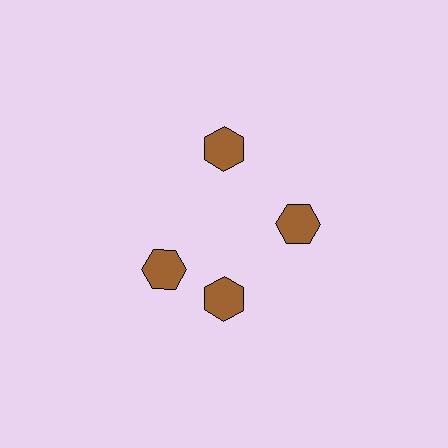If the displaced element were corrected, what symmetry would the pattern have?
It would have 4-fold rotational symmetry — the pattern would map onto itself every 90 degrees.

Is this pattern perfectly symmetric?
No. The 4 brown hexagons are arranged in a ring, but one element near the 9 o'clock position is rotated out of alignment along the ring, breaking the 4-fold rotational symmetry.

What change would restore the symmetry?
The symmetry would be restored by rotating it back into even spacing with its neighbors so that all 4 hexagons sit at equal angles and equal distance from the center.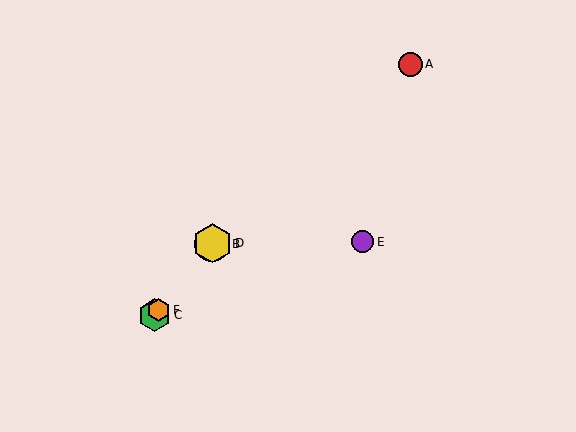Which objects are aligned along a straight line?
Objects B, C, D, F are aligned along a straight line.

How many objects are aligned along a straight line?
4 objects (B, C, D, F) are aligned along a straight line.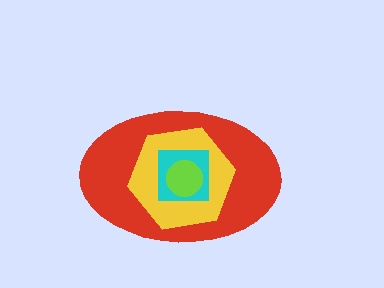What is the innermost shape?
The lime circle.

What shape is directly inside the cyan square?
The lime circle.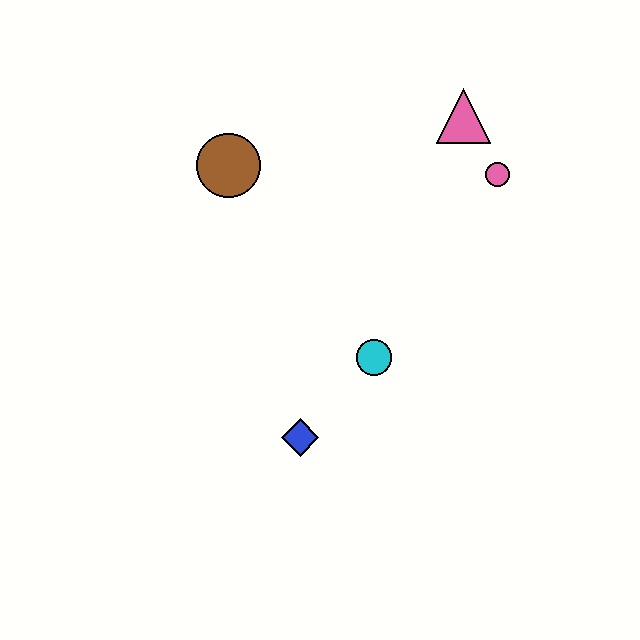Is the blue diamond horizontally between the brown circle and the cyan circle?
Yes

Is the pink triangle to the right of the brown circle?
Yes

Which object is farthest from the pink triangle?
The blue diamond is farthest from the pink triangle.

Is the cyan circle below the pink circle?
Yes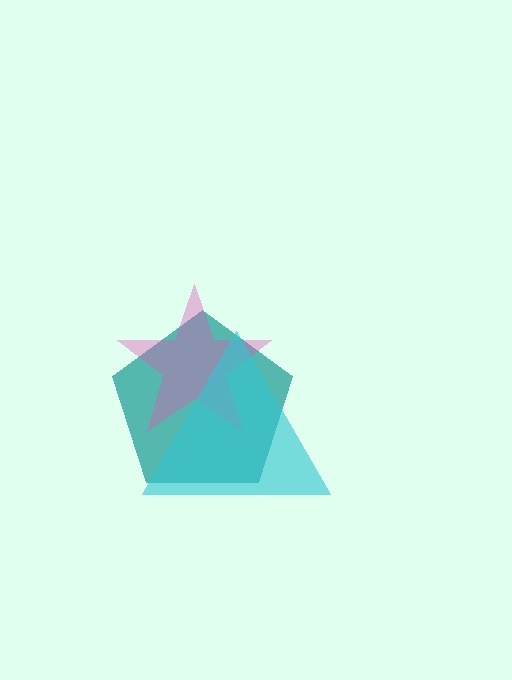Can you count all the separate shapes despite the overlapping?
Yes, there are 3 separate shapes.